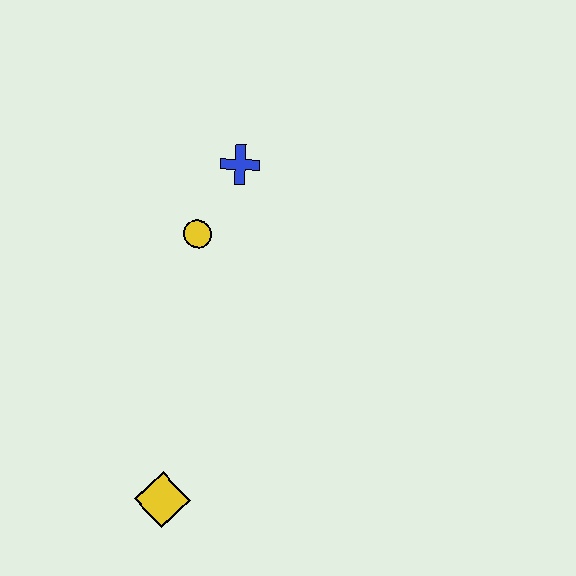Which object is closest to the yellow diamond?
The yellow circle is closest to the yellow diamond.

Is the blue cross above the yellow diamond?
Yes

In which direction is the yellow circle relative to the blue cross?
The yellow circle is below the blue cross.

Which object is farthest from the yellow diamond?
The blue cross is farthest from the yellow diamond.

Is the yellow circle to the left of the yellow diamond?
No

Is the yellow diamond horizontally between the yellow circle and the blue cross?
No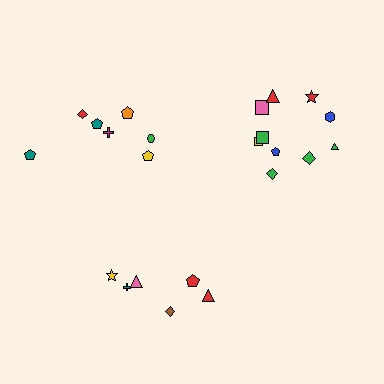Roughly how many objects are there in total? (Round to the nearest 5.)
Roughly 25 objects in total.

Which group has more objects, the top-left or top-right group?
The top-right group.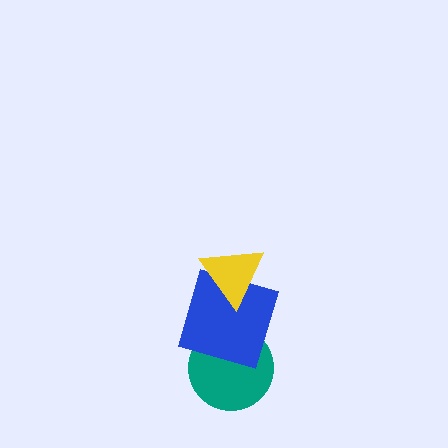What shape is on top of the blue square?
The yellow triangle is on top of the blue square.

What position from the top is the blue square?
The blue square is 2nd from the top.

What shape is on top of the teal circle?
The blue square is on top of the teal circle.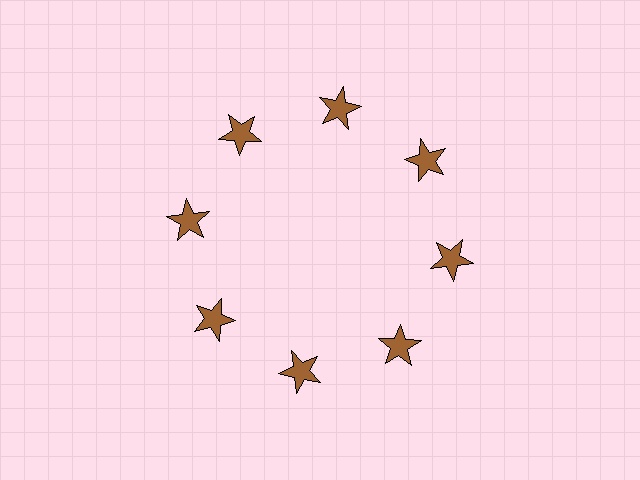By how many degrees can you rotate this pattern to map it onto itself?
The pattern maps onto itself every 45 degrees of rotation.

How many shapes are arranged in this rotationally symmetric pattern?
There are 8 shapes, arranged in 8 groups of 1.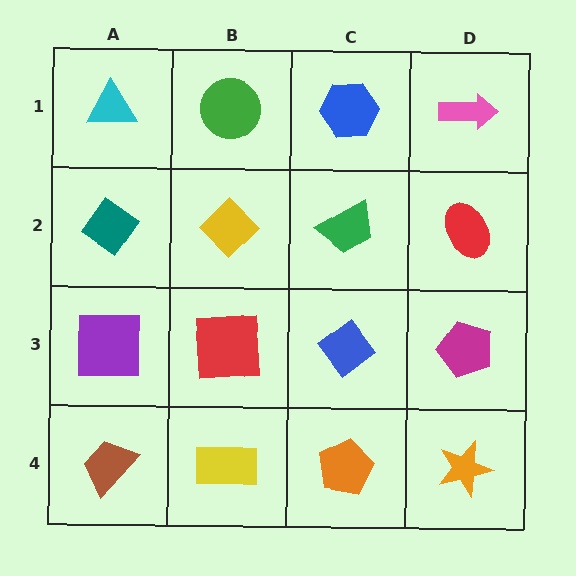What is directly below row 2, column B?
A red square.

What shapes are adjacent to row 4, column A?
A purple square (row 3, column A), a yellow rectangle (row 4, column B).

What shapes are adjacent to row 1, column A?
A teal diamond (row 2, column A), a green circle (row 1, column B).